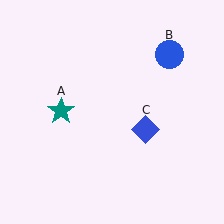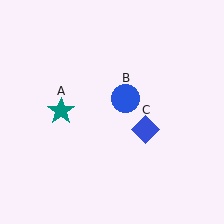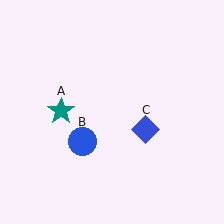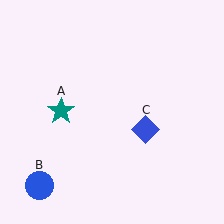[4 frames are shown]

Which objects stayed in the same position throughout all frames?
Teal star (object A) and blue diamond (object C) remained stationary.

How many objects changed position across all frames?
1 object changed position: blue circle (object B).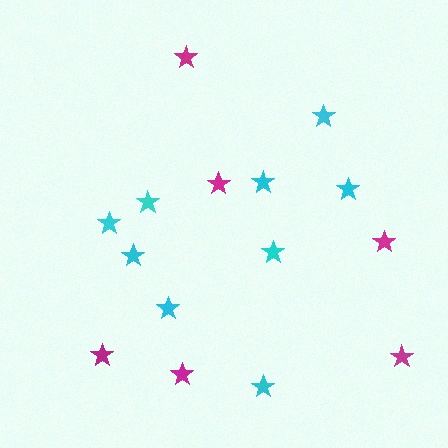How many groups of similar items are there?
There are 2 groups: one group of magenta stars (6) and one group of cyan stars (9).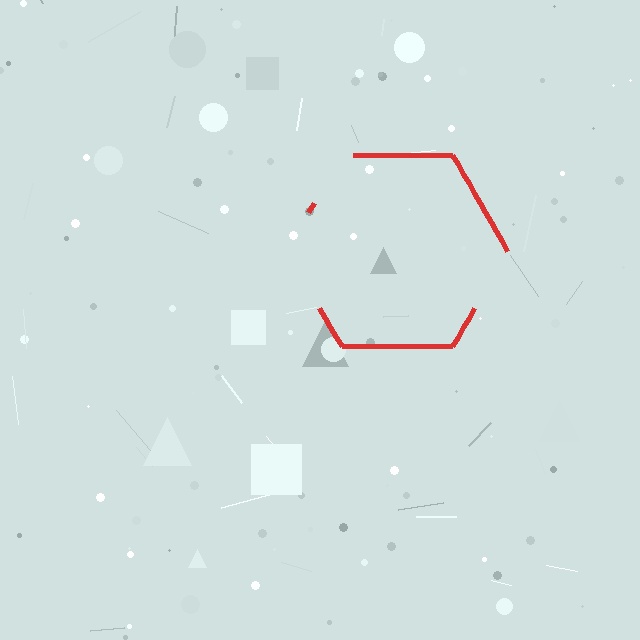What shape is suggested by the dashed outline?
The dashed outline suggests a hexagon.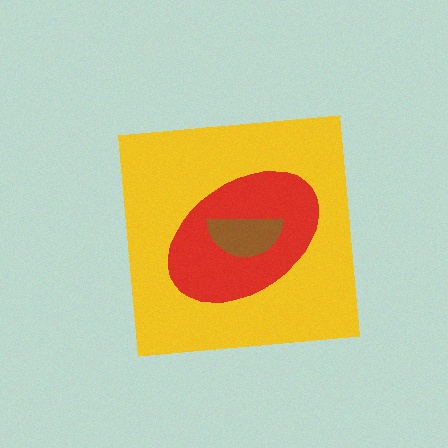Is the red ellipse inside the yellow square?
Yes.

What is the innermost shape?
The brown semicircle.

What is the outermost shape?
The yellow square.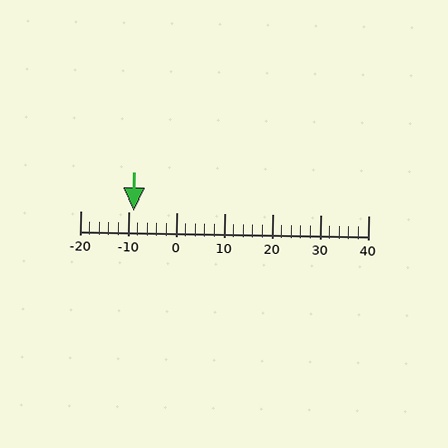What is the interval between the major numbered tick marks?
The major tick marks are spaced 10 units apart.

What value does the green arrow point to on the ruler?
The green arrow points to approximately -9.